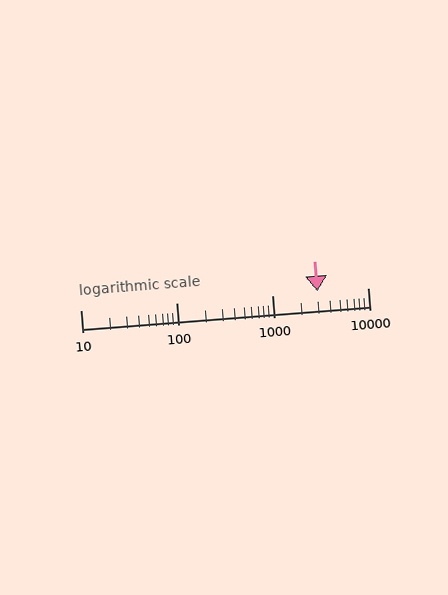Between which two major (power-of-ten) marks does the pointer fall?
The pointer is between 1000 and 10000.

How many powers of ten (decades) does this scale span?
The scale spans 3 decades, from 10 to 10000.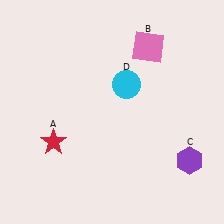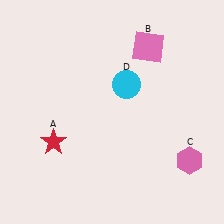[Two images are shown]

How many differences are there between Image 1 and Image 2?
There is 1 difference between the two images.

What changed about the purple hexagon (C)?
In Image 1, C is purple. In Image 2, it changed to pink.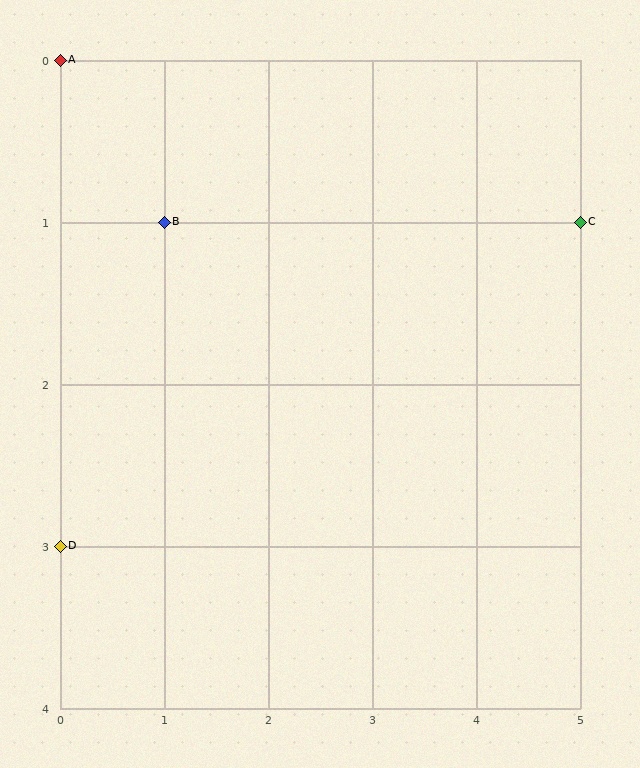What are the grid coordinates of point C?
Point C is at grid coordinates (5, 1).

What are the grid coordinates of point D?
Point D is at grid coordinates (0, 3).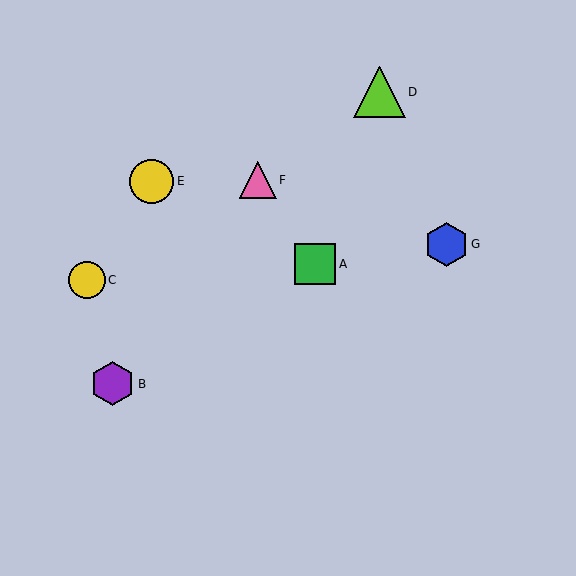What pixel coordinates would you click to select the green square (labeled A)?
Click at (315, 264) to select the green square A.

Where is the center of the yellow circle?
The center of the yellow circle is at (152, 181).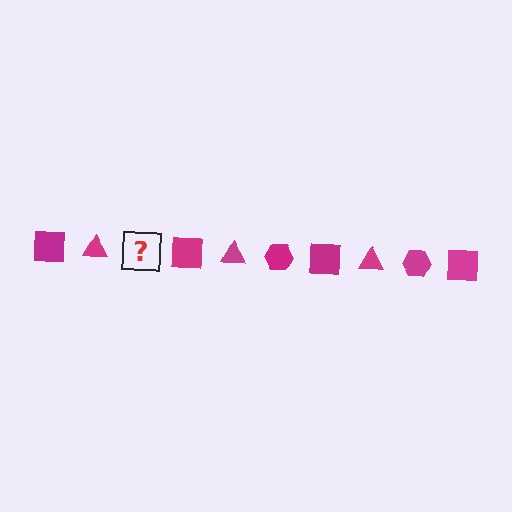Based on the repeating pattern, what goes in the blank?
The blank should be a magenta hexagon.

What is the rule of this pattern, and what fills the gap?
The rule is that the pattern cycles through square, triangle, hexagon shapes in magenta. The gap should be filled with a magenta hexagon.